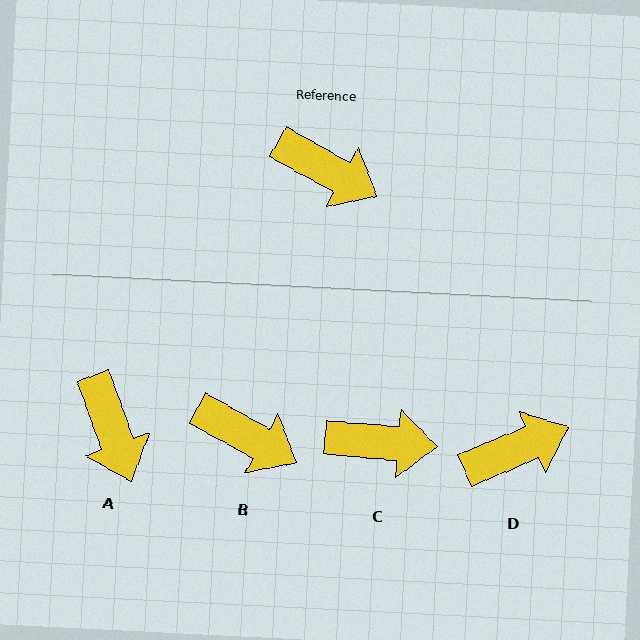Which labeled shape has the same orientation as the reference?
B.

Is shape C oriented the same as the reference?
No, it is off by about 24 degrees.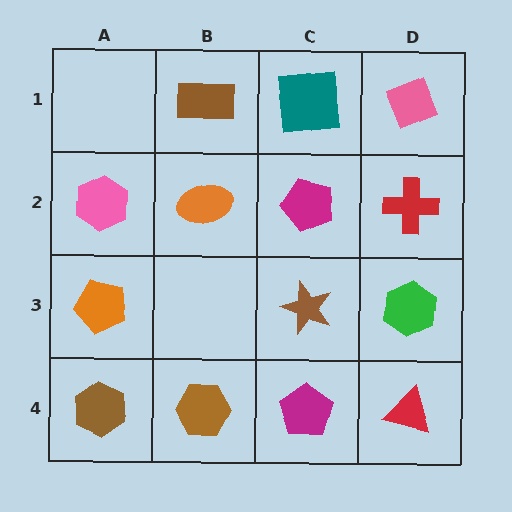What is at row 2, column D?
A red cross.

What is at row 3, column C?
A brown star.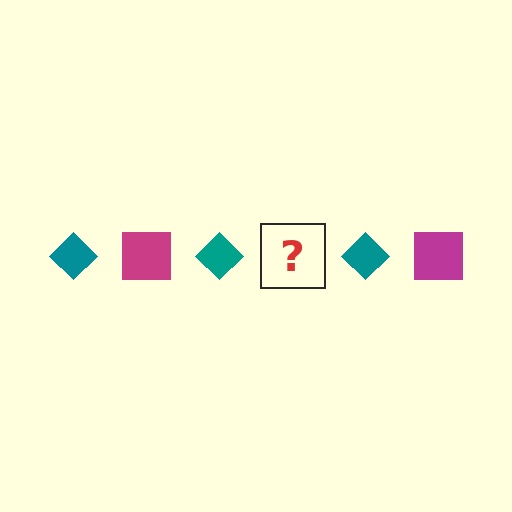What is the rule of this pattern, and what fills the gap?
The rule is that the pattern alternates between teal diamond and magenta square. The gap should be filled with a magenta square.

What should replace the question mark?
The question mark should be replaced with a magenta square.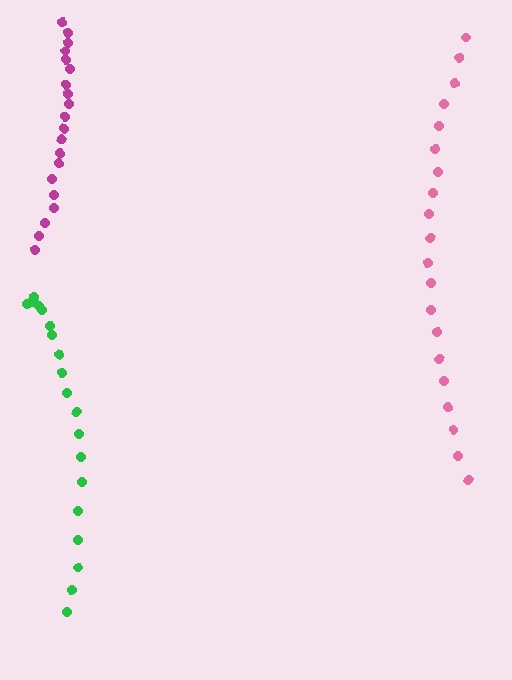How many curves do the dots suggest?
There are 3 distinct paths.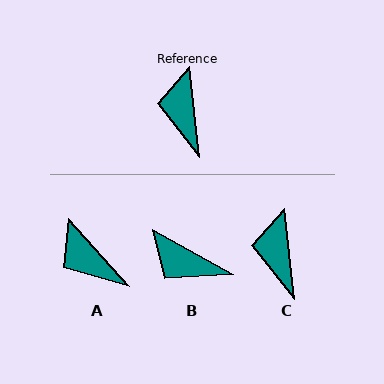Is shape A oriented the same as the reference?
No, it is off by about 36 degrees.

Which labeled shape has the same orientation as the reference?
C.